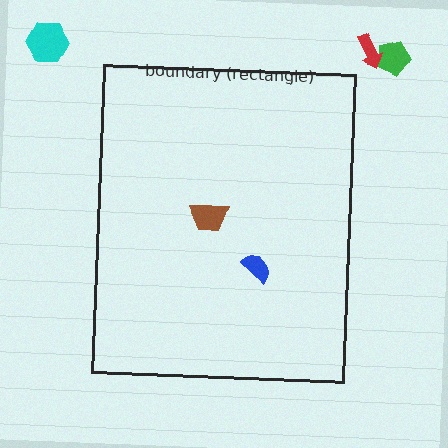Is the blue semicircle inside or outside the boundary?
Inside.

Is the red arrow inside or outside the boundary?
Outside.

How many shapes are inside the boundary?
2 inside, 3 outside.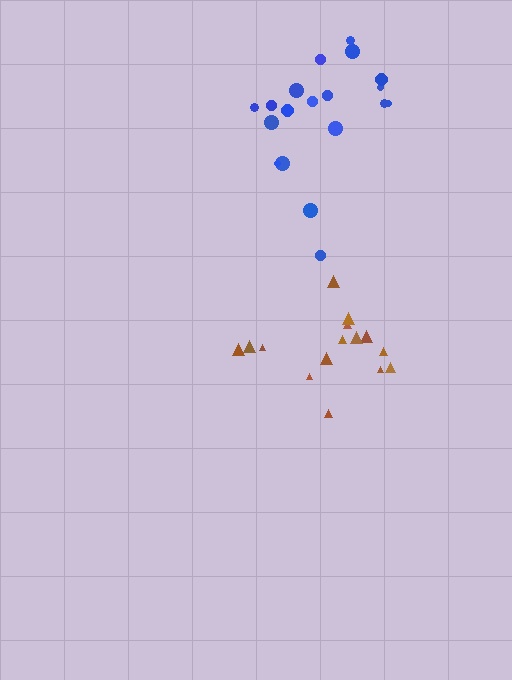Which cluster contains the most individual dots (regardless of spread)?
Blue (19).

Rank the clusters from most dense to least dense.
brown, blue.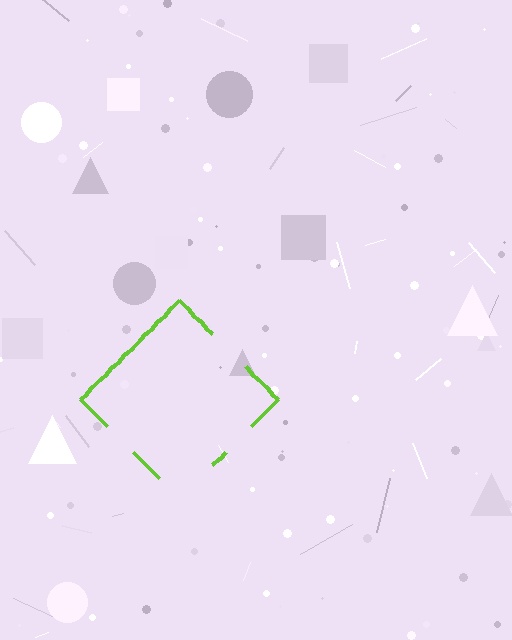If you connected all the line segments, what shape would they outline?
They would outline a diamond.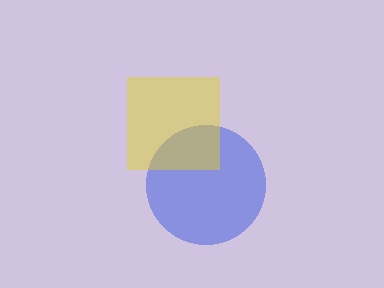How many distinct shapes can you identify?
There are 2 distinct shapes: a blue circle, a yellow square.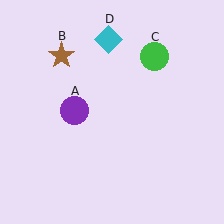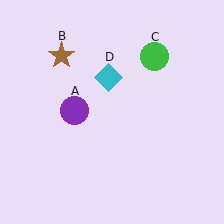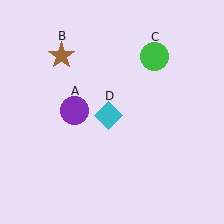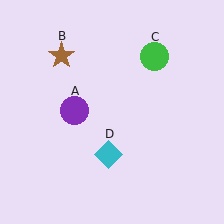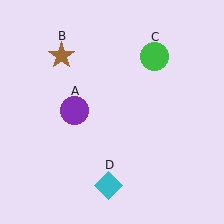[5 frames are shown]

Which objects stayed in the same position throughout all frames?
Purple circle (object A) and brown star (object B) and green circle (object C) remained stationary.